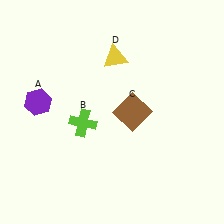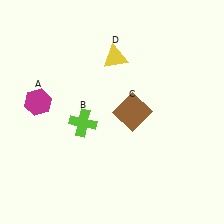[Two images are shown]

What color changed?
The hexagon (A) changed from purple in Image 1 to magenta in Image 2.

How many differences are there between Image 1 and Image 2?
There is 1 difference between the two images.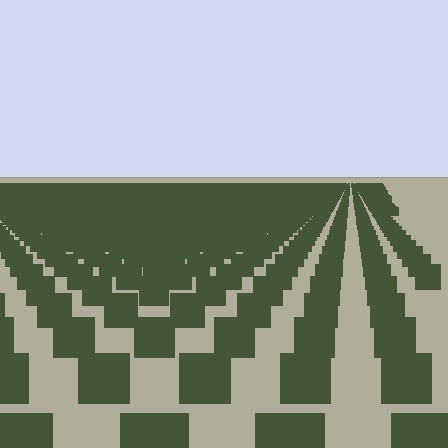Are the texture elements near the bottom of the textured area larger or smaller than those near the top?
Larger. Near the bottom, elements are closer to the viewer and appear at a bigger on-screen size.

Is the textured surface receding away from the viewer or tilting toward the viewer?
The surface is receding away from the viewer. Texture elements get smaller and denser toward the top.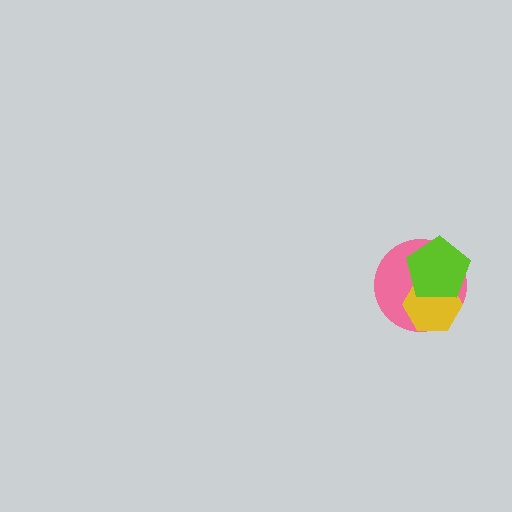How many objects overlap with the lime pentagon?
2 objects overlap with the lime pentagon.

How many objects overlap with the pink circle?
2 objects overlap with the pink circle.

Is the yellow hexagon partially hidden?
Yes, it is partially covered by another shape.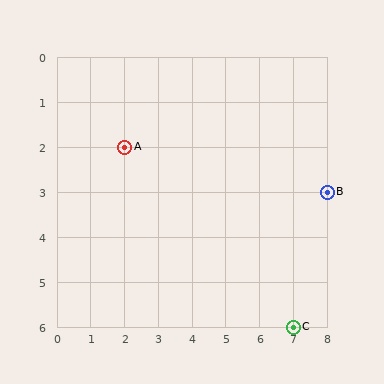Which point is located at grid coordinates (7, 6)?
Point C is at (7, 6).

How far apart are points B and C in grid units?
Points B and C are 1 column and 3 rows apart (about 3.2 grid units diagonally).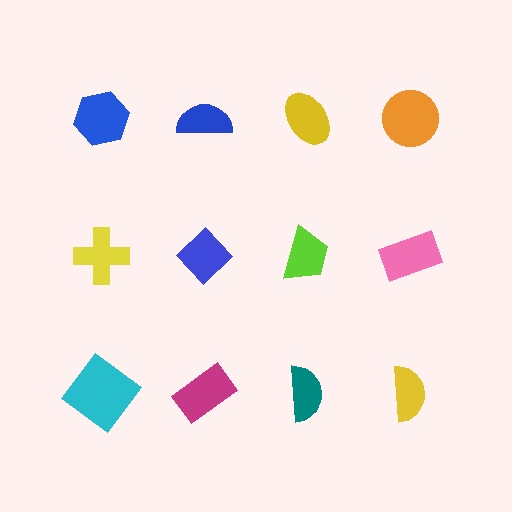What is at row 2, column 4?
A pink rectangle.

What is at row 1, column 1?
A blue hexagon.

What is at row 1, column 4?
An orange circle.